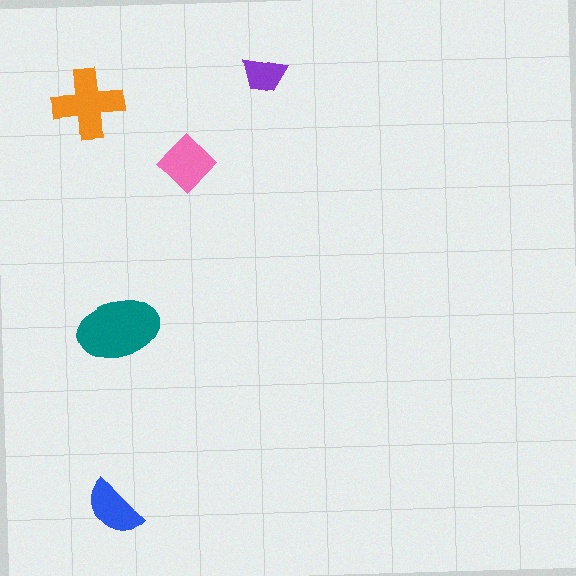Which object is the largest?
The teal ellipse.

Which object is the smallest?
The purple trapezoid.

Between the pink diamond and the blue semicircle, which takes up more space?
The pink diamond.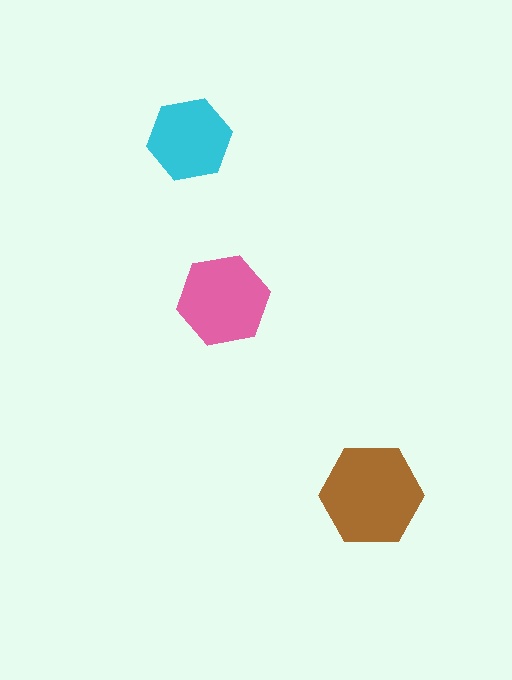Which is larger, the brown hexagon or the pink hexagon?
The brown one.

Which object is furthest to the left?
The cyan hexagon is leftmost.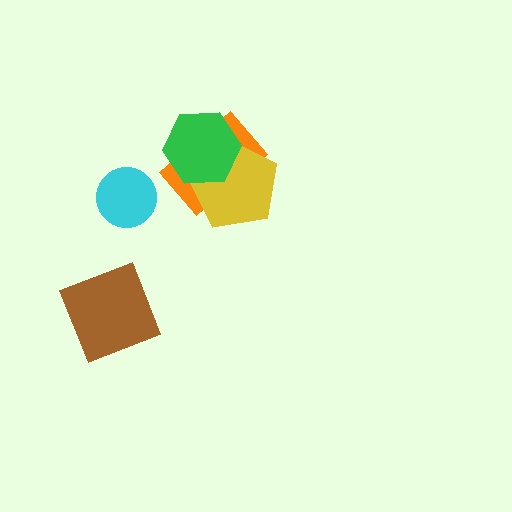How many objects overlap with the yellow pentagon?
2 objects overlap with the yellow pentagon.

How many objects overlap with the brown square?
0 objects overlap with the brown square.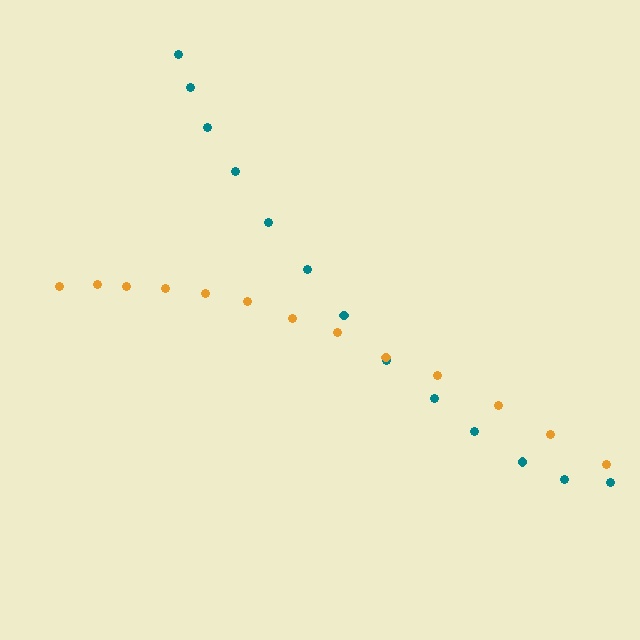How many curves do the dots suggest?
There are 2 distinct paths.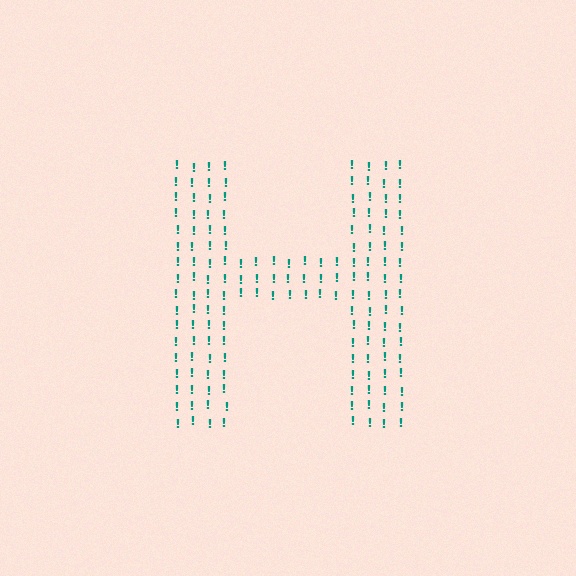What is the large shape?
The large shape is the letter H.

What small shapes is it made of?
It is made of small exclamation marks.